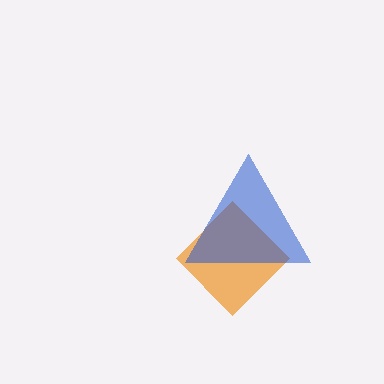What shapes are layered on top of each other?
The layered shapes are: an orange diamond, a blue triangle.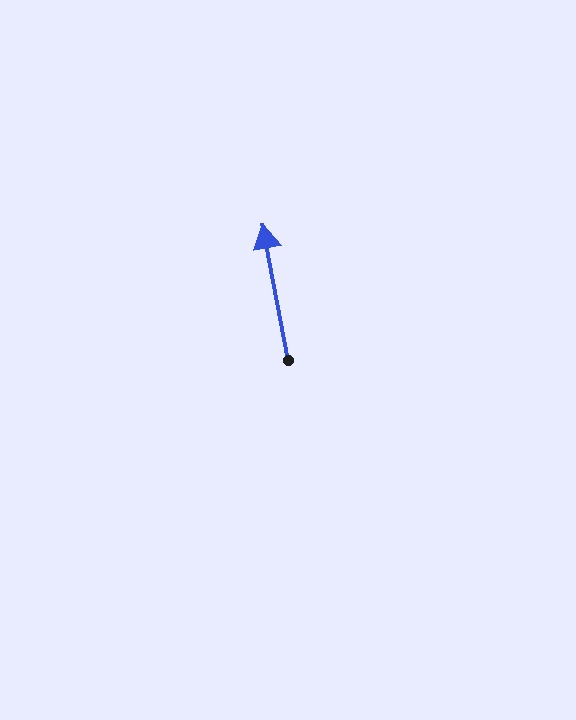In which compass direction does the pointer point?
North.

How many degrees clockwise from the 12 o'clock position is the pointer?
Approximately 350 degrees.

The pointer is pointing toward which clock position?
Roughly 12 o'clock.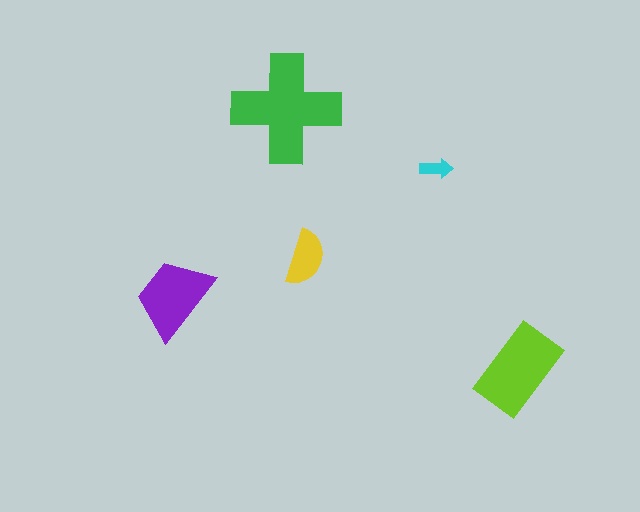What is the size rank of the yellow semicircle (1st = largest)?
4th.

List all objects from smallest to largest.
The cyan arrow, the yellow semicircle, the purple trapezoid, the lime rectangle, the green cross.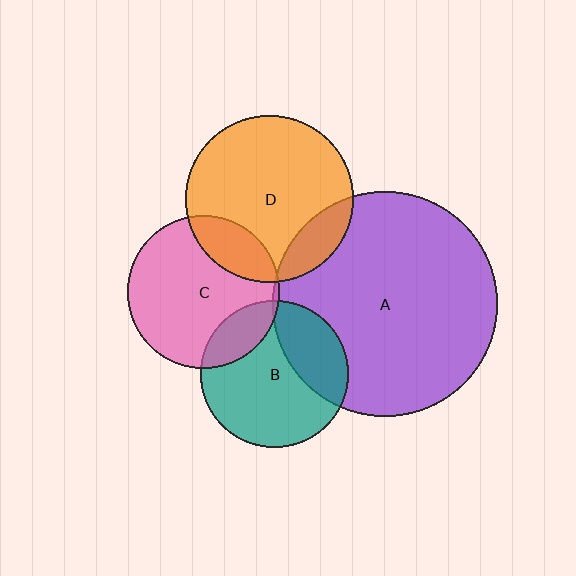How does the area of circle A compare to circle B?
Approximately 2.3 times.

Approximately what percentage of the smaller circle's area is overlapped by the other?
Approximately 20%.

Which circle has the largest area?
Circle A (purple).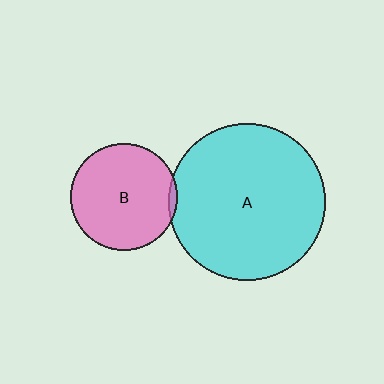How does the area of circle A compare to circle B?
Approximately 2.2 times.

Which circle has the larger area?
Circle A (cyan).